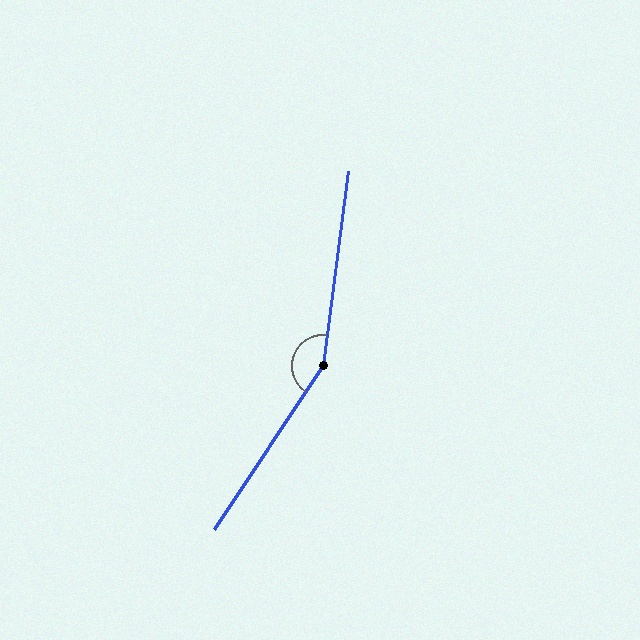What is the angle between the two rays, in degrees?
Approximately 154 degrees.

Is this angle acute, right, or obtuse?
It is obtuse.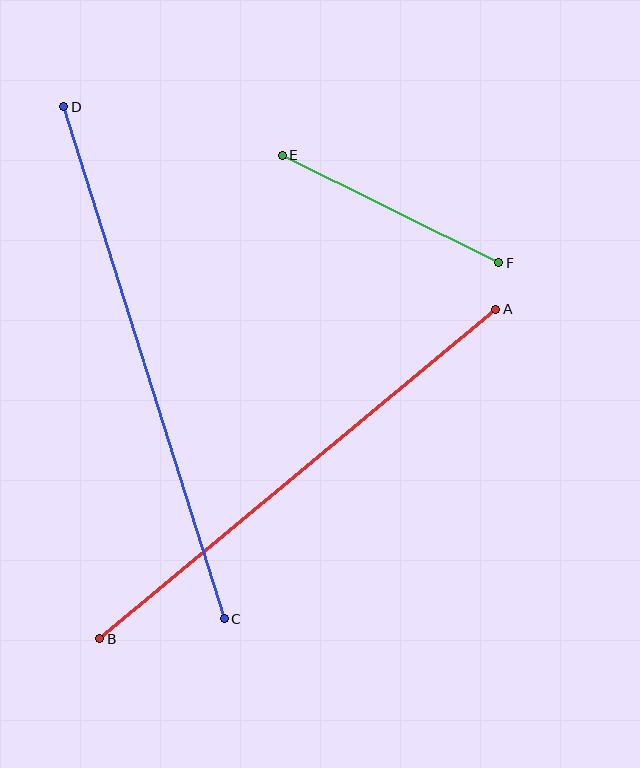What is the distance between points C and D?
The distance is approximately 537 pixels.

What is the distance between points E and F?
The distance is approximately 242 pixels.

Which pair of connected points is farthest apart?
Points C and D are farthest apart.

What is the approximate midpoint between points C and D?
The midpoint is at approximately (144, 363) pixels.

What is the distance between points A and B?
The distance is approximately 515 pixels.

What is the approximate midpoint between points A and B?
The midpoint is at approximately (298, 474) pixels.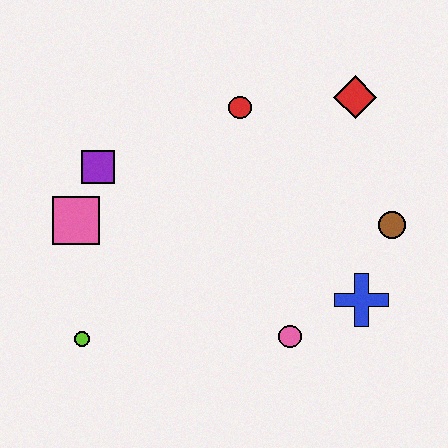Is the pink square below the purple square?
Yes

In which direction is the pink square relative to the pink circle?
The pink square is to the left of the pink circle.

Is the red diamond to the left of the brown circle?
Yes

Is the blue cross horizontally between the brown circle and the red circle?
Yes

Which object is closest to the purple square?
The pink square is closest to the purple square.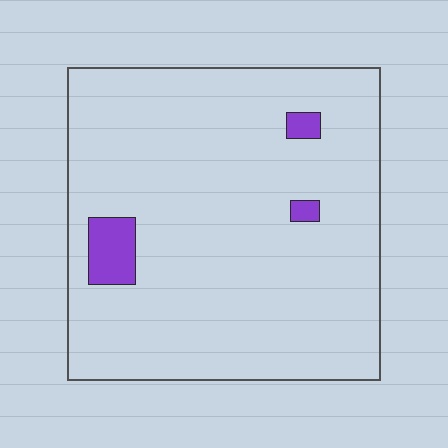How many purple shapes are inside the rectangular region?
3.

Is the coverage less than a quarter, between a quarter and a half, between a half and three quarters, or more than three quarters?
Less than a quarter.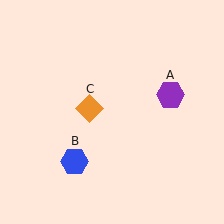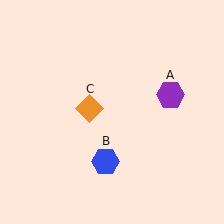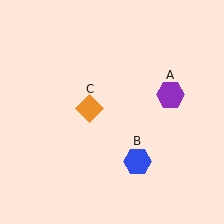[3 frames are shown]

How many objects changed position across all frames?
1 object changed position: blue hexagon (object B).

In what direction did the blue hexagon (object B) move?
The blue hexagon (object B) moved right.